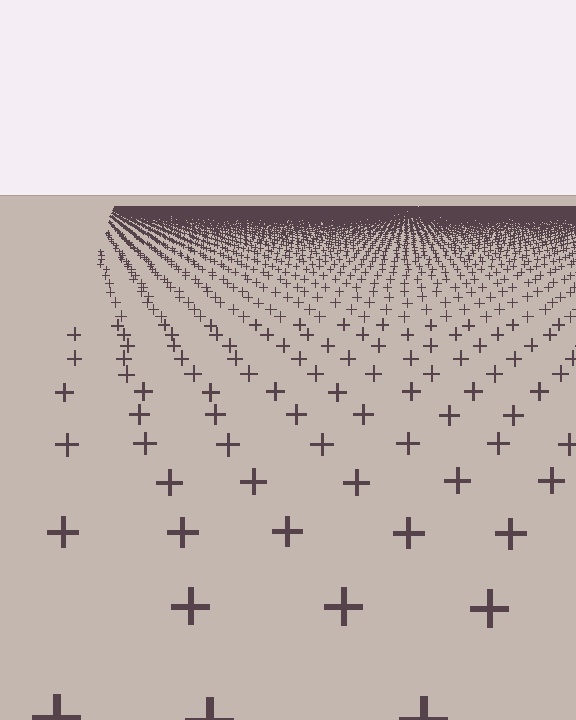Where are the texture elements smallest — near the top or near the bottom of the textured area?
Near the top.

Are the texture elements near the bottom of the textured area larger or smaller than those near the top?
Larger. Near the bottom, elements are closer to the viewer and appear at a bigger on-screen size.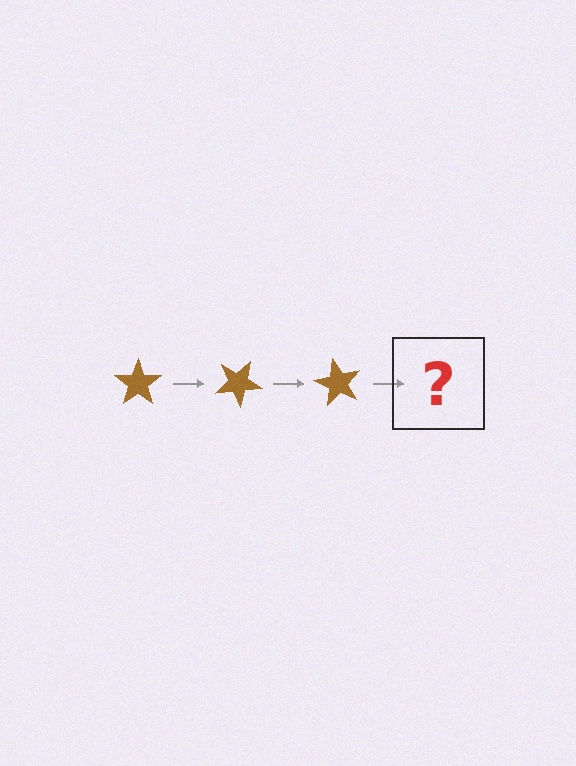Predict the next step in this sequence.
The next step is a brown star rotated 90 degrees.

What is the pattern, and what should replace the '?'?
The pattern is that the star rotates 30 degrees each step. The '?' should be a brown star rotated 90 degrees.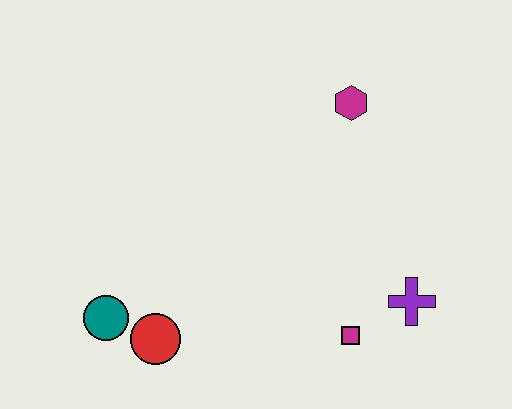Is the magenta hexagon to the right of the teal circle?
Yes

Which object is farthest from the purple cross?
The teal circle is farthest from the purple cross.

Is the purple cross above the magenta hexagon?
No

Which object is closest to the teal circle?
The red circle is closest to the teal circle.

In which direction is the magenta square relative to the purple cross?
The magenta square is to the left of the purple cross.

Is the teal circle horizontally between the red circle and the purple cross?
No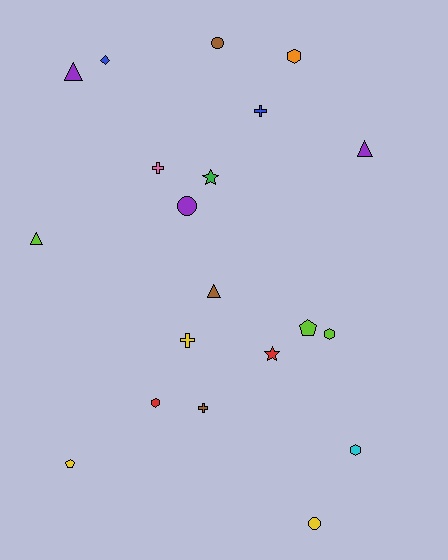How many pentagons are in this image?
There are 2 pentagons.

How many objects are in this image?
There are 20 objects.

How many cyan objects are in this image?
There is 1 cyan object.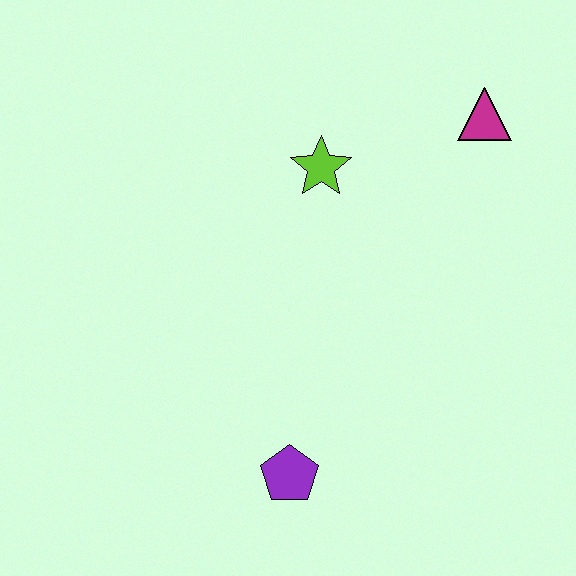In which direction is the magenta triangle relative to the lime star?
The magenta triangle is to the right of the lime star.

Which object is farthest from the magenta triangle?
The purple pentagon is farthest from the magenta triangle.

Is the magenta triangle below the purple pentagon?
No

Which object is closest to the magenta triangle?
The lime star is closest to the magenta triangle.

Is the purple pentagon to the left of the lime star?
Yes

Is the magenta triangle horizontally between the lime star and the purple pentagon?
No